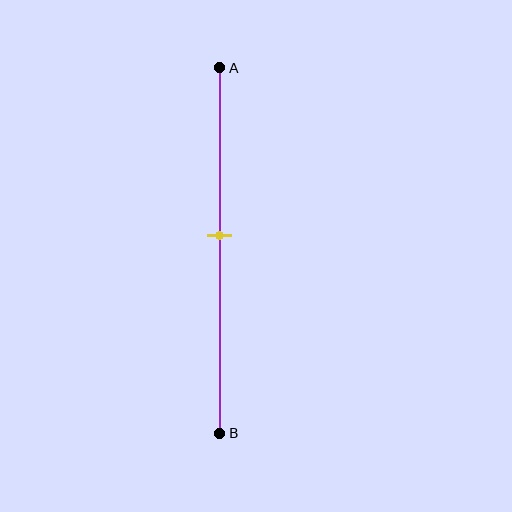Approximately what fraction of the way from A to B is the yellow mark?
The yellow mark is approximately 45% of the way from A to B.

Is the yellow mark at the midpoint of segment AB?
No, the mark is at about 45% from A, not at the 50% midpoint.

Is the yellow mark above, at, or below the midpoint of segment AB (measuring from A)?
The yellow mark is above the midpoint of segment AB.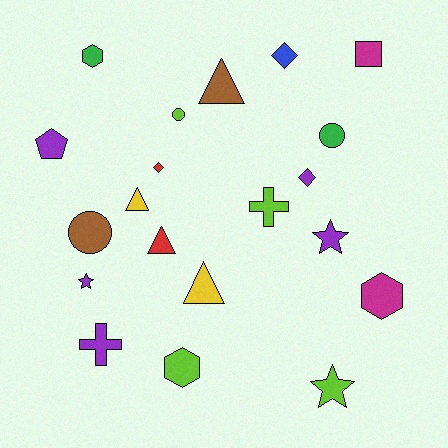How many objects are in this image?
There are 20 objects.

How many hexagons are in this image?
There are 3 hexagons.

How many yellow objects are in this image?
There are 2 yellow objects.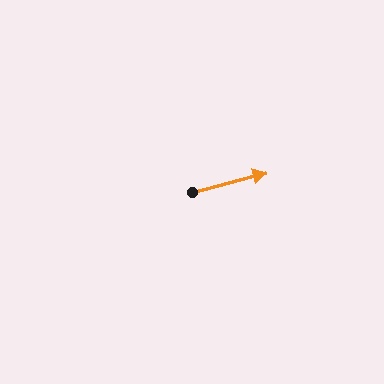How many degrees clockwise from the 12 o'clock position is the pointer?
Approximately 75 degrees.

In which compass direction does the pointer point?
East.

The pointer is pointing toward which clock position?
Roughly 3 o'clock.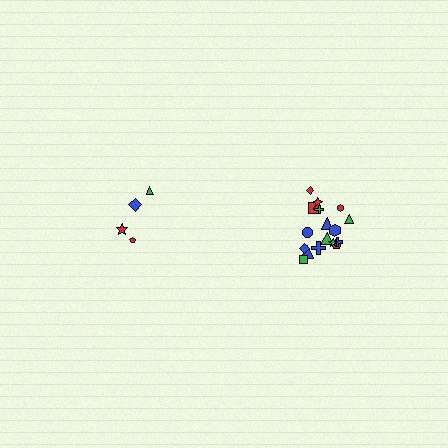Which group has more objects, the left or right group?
The right group.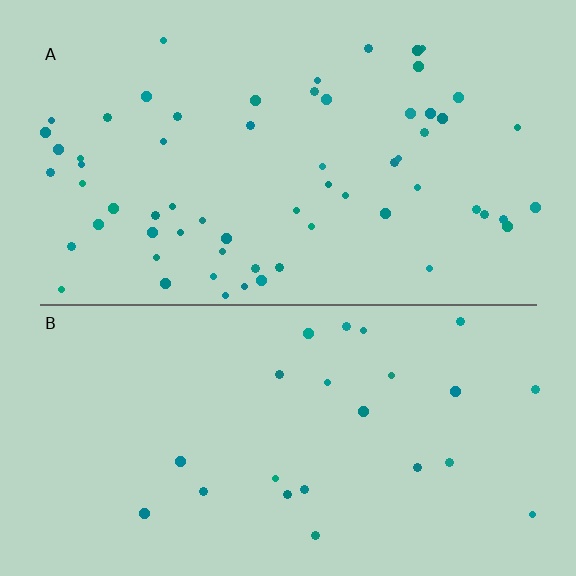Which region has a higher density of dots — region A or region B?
A (the top).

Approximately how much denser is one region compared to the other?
Approximately 2.7× — region A over region B.